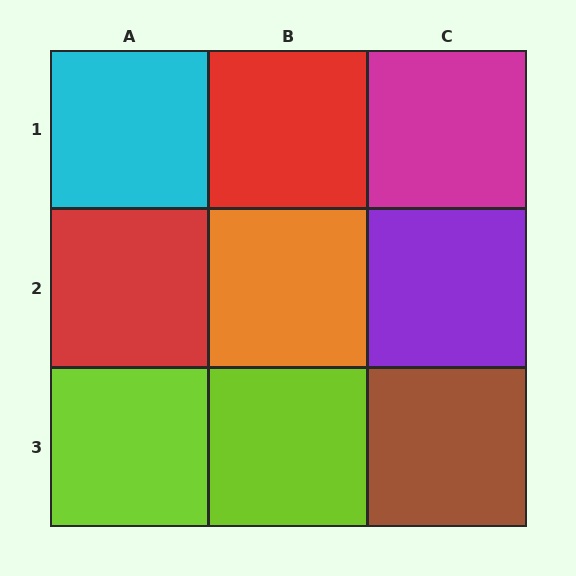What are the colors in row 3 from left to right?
Lime, lime, brown.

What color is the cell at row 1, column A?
Cyan.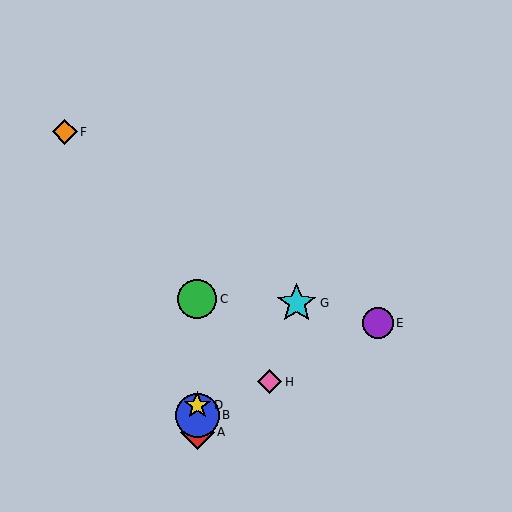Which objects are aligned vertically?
Objects A, B, C, D are aligned vertically.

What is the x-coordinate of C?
Object C is at x≈197.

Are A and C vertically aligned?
Yes, both are at x≈197.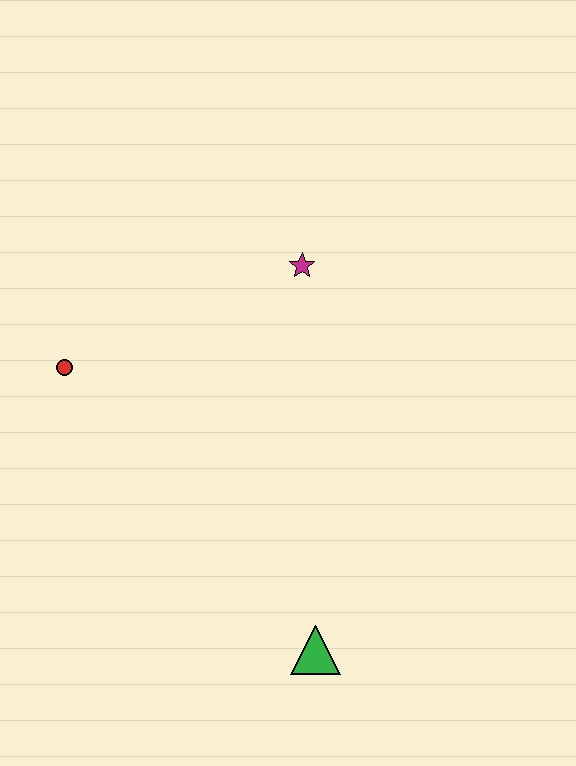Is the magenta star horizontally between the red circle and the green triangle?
Yes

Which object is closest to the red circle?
The magenta star is closest to the red circle.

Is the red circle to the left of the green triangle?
Yes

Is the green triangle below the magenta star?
Yes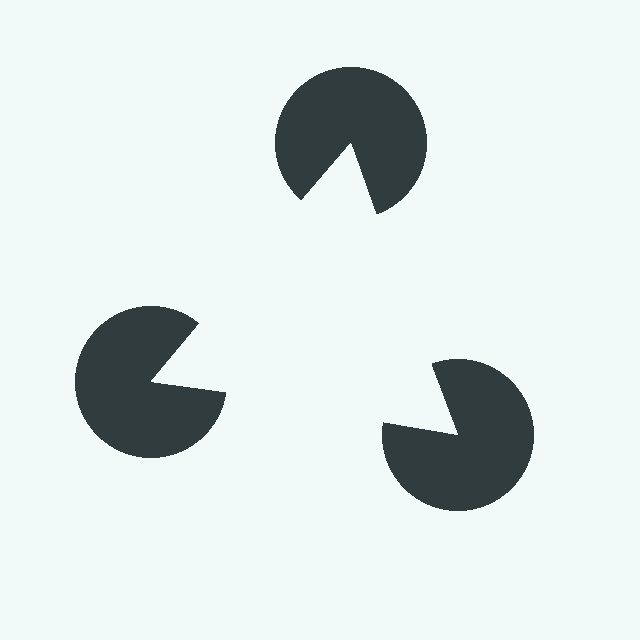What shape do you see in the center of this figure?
An illusory triangle — its edges are inferred from the aligned wedge cuts in the pac-man discs, not physically drawn.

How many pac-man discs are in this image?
There are 3 — one at each vertex of the illusory triangle.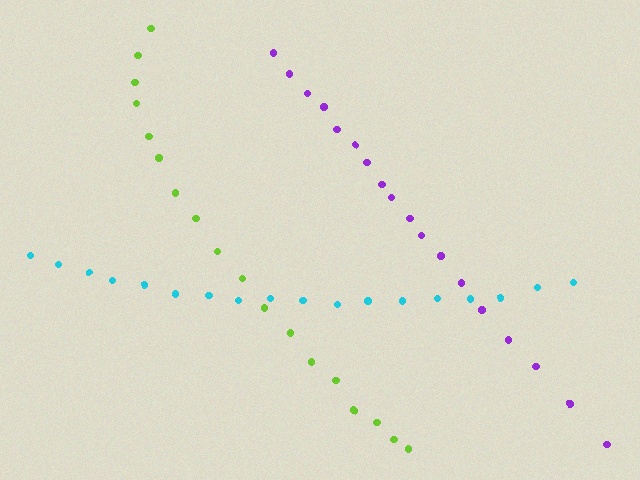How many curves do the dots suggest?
There are 3 distinct paths.